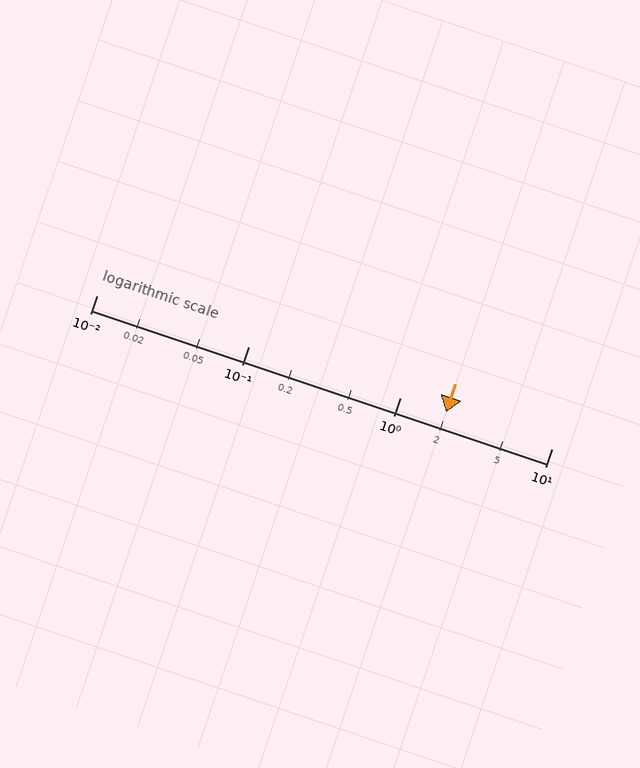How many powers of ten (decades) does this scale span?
The scale spans 3 decades, from 0.01 to 10.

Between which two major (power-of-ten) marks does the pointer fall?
The pointer is between 1 and 10.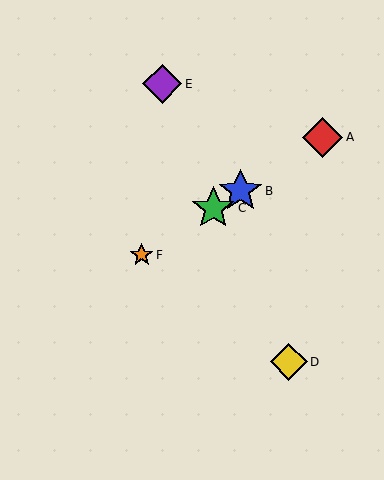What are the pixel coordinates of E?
Object E is at (162, 84).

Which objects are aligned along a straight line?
Objects A, B, C, F are aligned along a straight line.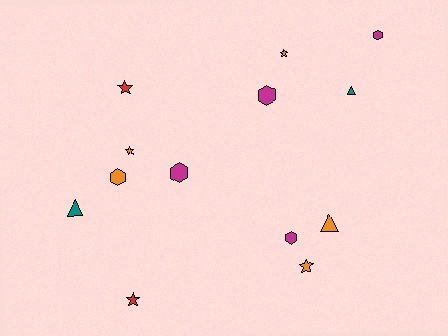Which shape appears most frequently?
Hexagon, with 5 objects.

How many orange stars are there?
There are 3 orange stars.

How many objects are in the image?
There are 13 objects.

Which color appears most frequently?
Orange, with 5 objects.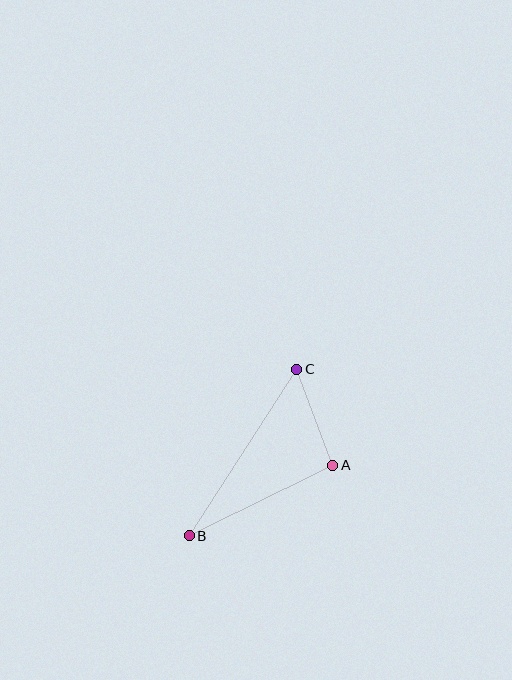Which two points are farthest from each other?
Points B and C are farthest from each other.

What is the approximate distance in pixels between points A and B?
The distance between A and B is approximately 160 pixels.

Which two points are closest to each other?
Points A and C are closest to each other.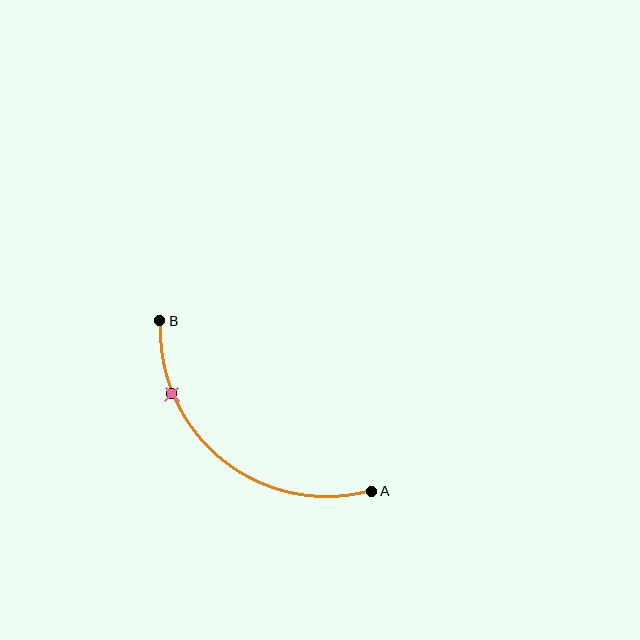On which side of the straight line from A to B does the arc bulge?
The arc bulges below and to the left of the straight line connecting A and B.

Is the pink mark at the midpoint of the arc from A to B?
No. The pink mark lies on the arc but is closer to endpoint B. The arc midpoint would be at the point on the curve equidistant along the arc from both A and B.